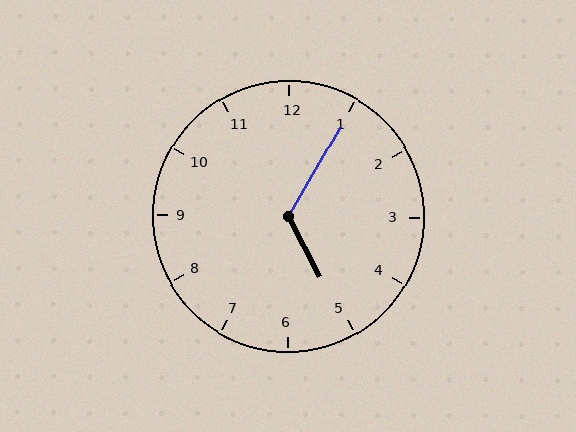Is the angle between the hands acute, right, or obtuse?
It is obtuse.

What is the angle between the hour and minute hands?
Approximately 122 degrees.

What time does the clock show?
5:05.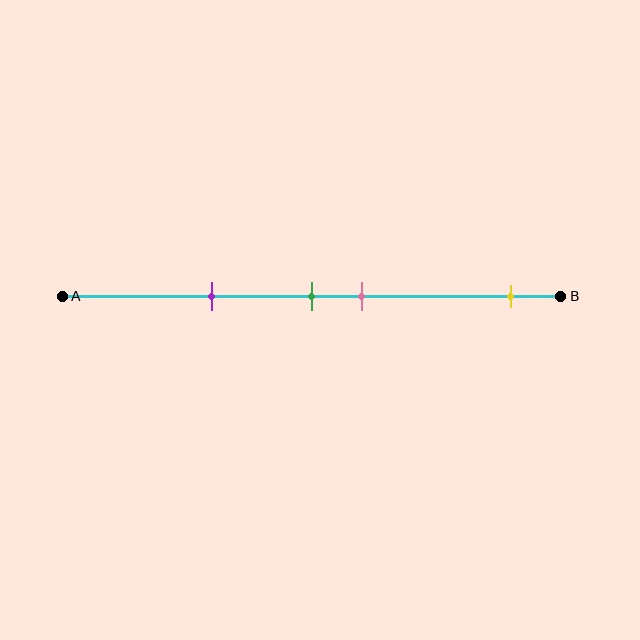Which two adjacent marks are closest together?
The green and pink marks are the closest adjacent pair.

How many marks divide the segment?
There are 4 marks dividing the segment.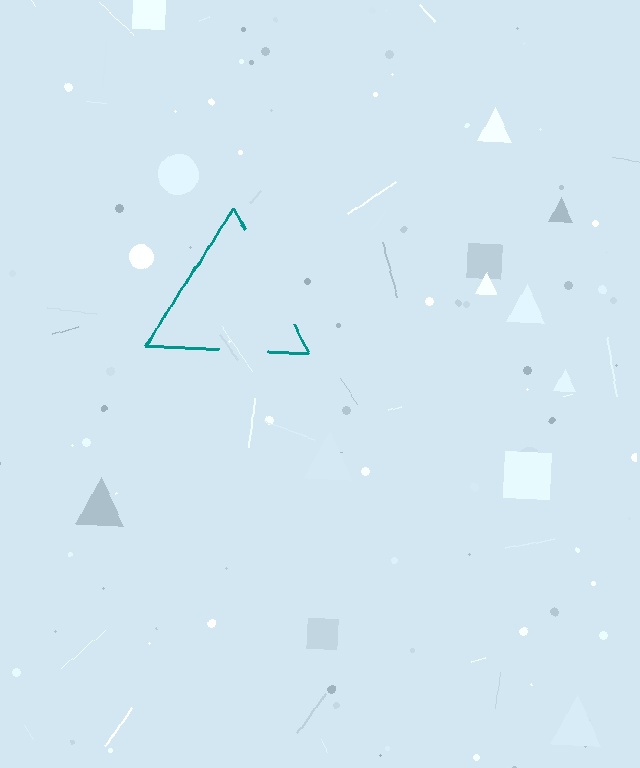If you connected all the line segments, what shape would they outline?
They would outline a triangle.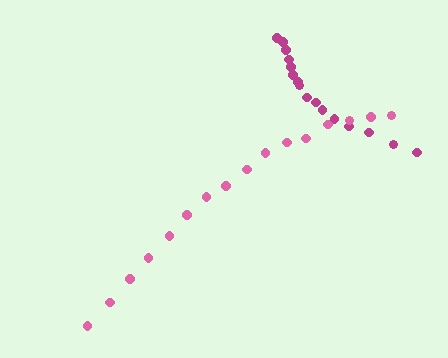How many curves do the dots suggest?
There are 2 distinct paths.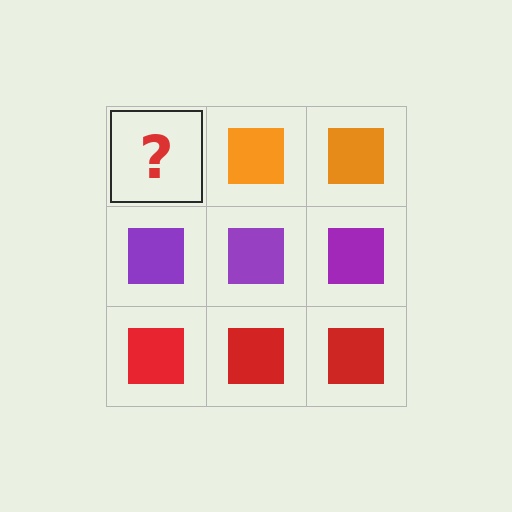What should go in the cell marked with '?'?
The missing cell should contain an orange square.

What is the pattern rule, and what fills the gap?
The rule is that each row has a consistent color. The gap should be filled with an orange square.